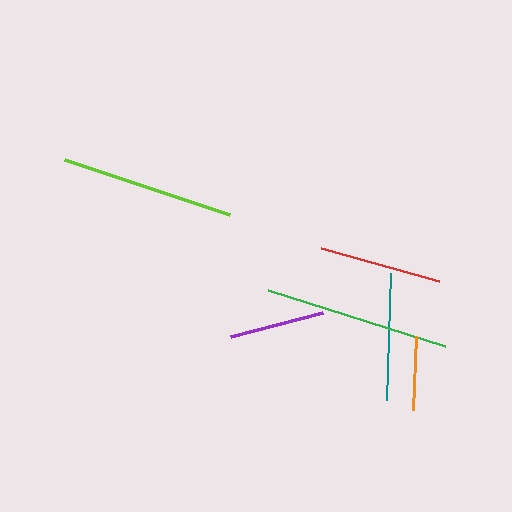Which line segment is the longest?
The green line is the longest at approximately 185 pixels.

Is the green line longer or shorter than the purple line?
The green line is longer than the purple line.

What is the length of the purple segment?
The purple segment is approximately 95 pixels long.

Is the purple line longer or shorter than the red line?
The red line is longer than the purple line.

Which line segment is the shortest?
The orange line is the shortest at approximately 74 pixels.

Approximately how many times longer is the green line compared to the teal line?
The green line is approximately 1.4 times the length of the teal line.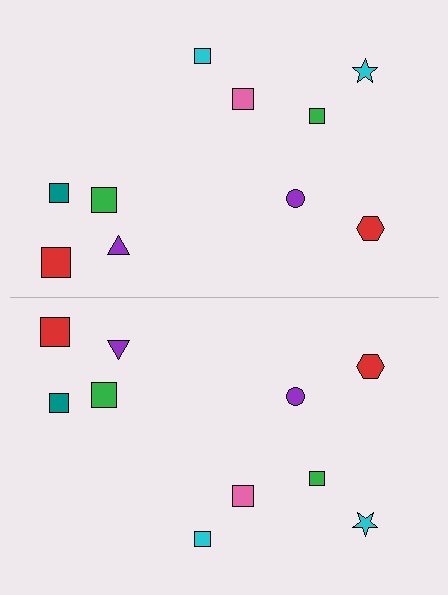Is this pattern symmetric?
Yes, this pattern has bilateral (reflection) symmetry.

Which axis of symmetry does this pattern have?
The pattern has a horizontal axis of symmetry running through the center of the image.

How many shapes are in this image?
There are 20 shapes in this image.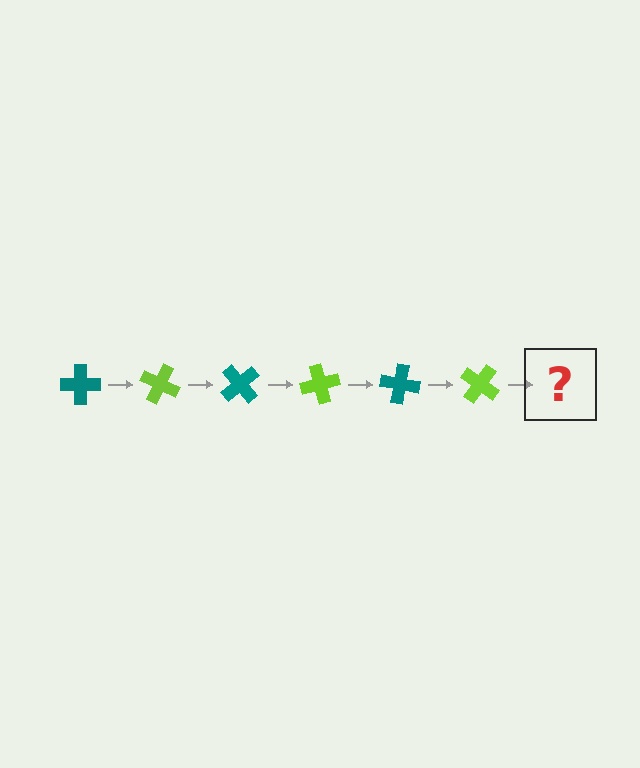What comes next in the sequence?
The next element should be a teal cross, rotated 150 degrees from the start.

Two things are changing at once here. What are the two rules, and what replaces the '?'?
The two rules are that it rotates 25 degrees each step and the color cycles through teal and lime. The '?' should be a teal cross, rotated 150 degrees from the start.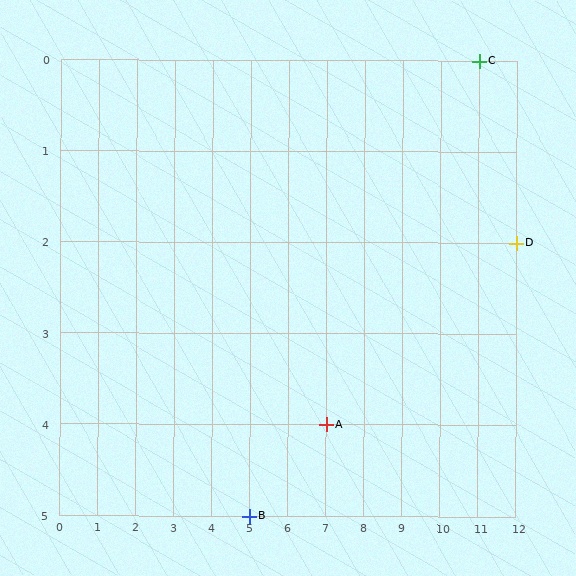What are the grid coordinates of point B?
Point B is at grid coordinates (5, 5).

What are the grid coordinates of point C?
Point C is at grid coordinates (11, 0).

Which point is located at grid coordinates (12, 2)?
Point D is at (12, 2).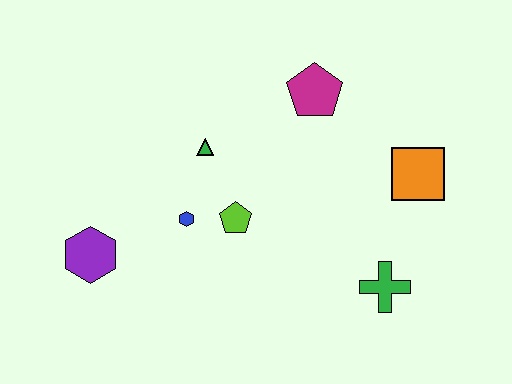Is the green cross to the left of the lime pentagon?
No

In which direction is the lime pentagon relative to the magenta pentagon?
The lime pentagon is below the magenta pentagon.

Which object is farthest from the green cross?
The purple hexagon is farthest from the green cross.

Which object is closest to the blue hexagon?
The lime pentagon is closest to the blue hexagon.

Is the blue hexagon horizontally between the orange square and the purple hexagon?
Yes